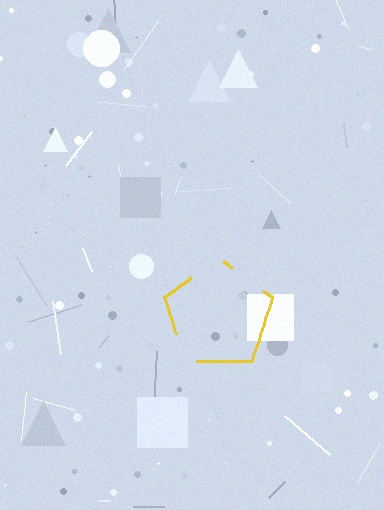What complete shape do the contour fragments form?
The contour fragments form a pentagon.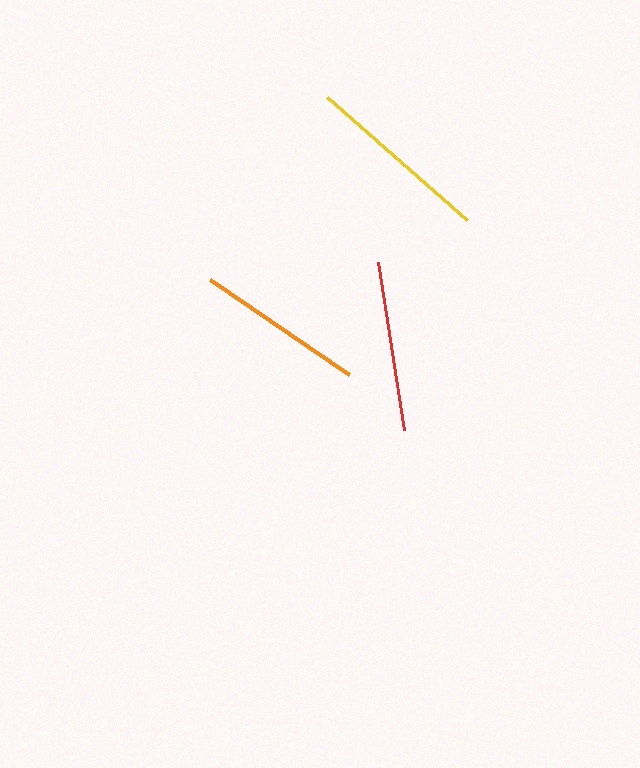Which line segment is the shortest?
The orange line is the shortest at approximately 169 pixels.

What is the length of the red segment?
The red segment is approximately 170 pixels long.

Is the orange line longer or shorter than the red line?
The red line is longer than the orange line.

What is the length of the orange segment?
The orange segment is approximately 169 pixels long.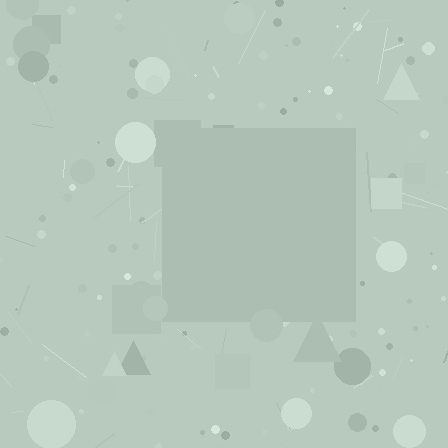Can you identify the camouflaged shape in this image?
The camouflaged shape is a square.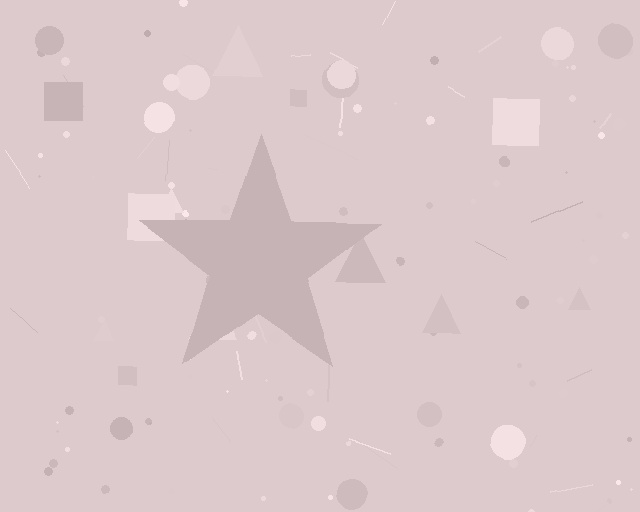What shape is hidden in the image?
A star is hidden in the image.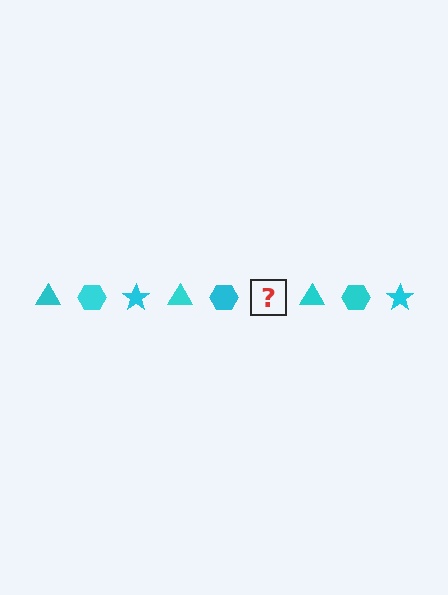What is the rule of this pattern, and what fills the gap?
The rule is that the pattern cycles through triangle, hexagon, star shapes in cyan. The gap should be filled with a cyan star.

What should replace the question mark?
The question mark should be replaced with a cyan star.